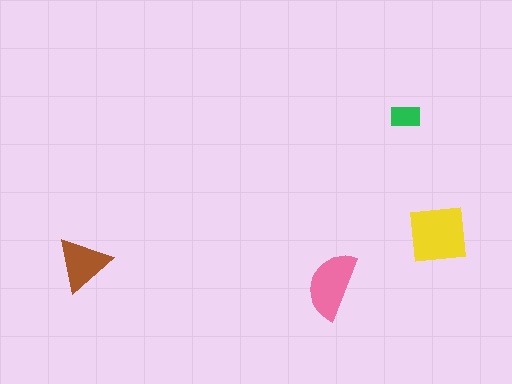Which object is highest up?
The green rectangle is topmost.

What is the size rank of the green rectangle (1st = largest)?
4th.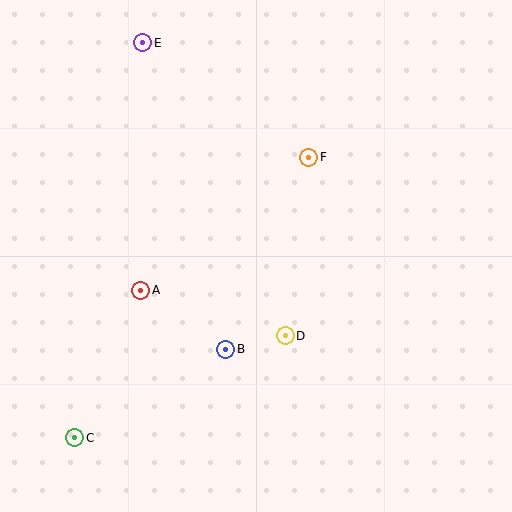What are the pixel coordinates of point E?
Point E is at (143, 43).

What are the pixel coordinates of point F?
Point F is at (309, 157).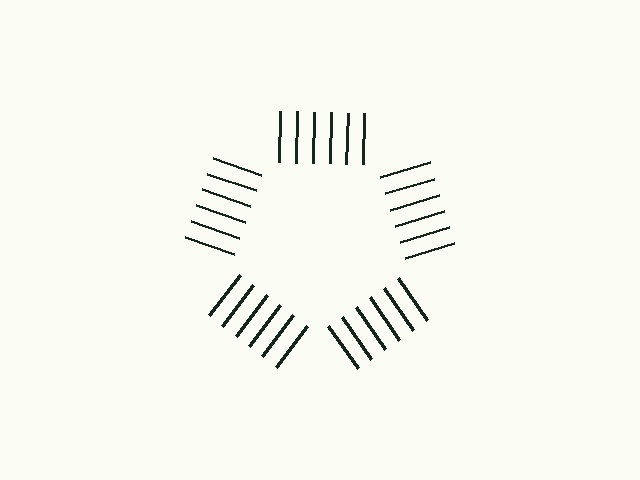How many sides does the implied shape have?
5 sides — the line-ends trace a pentagon.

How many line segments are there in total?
30 — 6 along each of the 5 edges.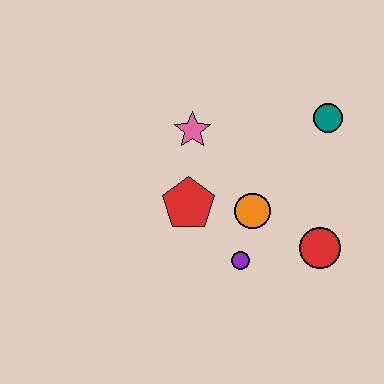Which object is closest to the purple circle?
The orange circle is closest to the purple circle.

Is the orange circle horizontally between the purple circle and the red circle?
Yes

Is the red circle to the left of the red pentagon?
No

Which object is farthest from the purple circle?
The teal circle is farthest from the purple circle.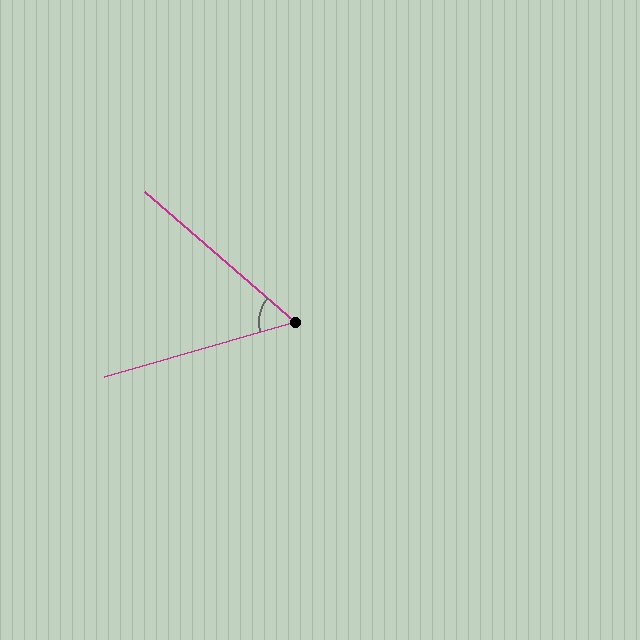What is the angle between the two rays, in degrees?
Approximately 57 degrees.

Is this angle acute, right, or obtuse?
It is acute.